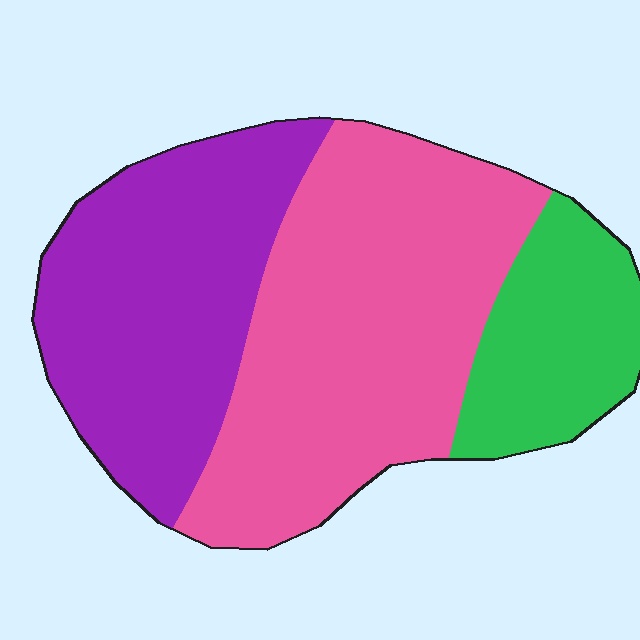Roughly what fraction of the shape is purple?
Purple takes up about three eighths (3/8) of the shape.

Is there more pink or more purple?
Pink.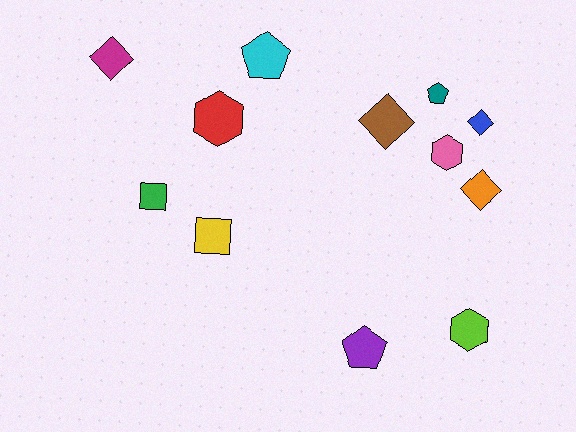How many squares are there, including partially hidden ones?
There are 2 squares.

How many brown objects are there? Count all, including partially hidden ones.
There is 1 brown object.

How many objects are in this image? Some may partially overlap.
There are 12 objects.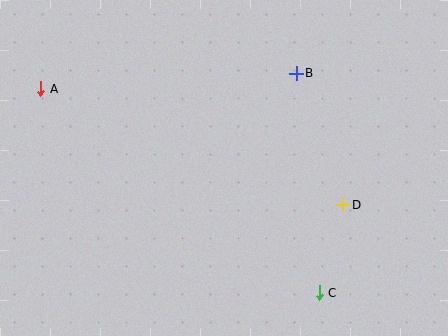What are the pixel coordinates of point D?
Point D is at (343, 205).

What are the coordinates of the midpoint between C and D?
The midpoint between C and D is at (331, 249).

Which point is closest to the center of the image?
Point B at (296, 73) is closest to the center.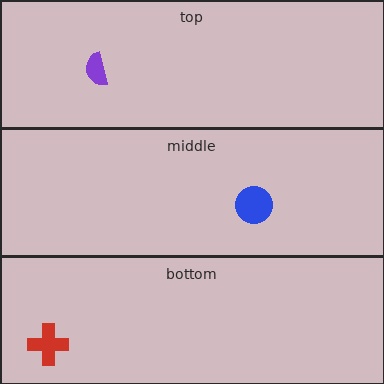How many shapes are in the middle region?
1.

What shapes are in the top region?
The purple semicircle.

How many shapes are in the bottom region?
1.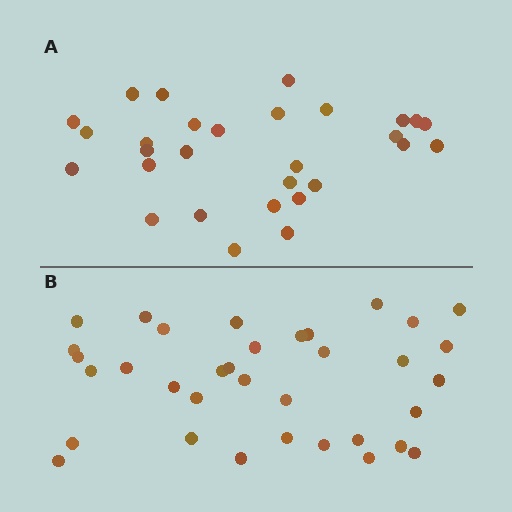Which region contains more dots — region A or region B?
Region B (the bottom region) has more dots.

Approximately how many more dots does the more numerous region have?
Region B has about 6 more dots than region A.